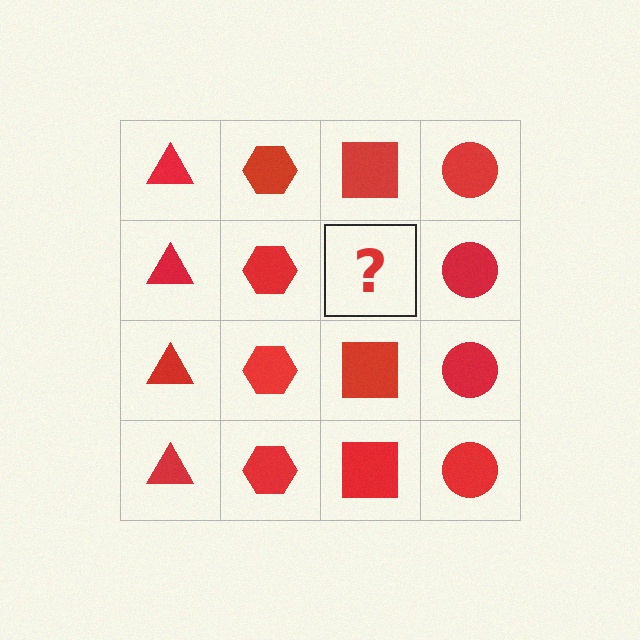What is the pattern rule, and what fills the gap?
The rule is that each column has a consistent shape. The gap should be filled with a red square.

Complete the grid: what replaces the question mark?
The question mark should be replaced with a red square.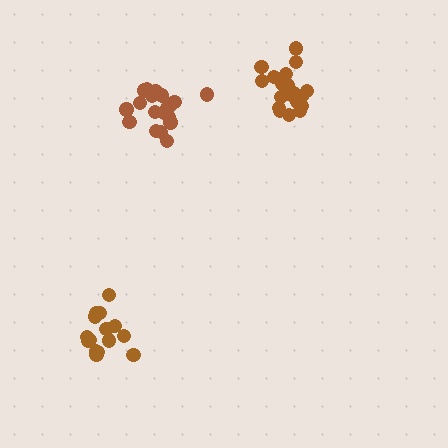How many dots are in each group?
Group 1: 15 dots, Group 2: 19 dots, Group 3: 20 dots (54 total).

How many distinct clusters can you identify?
There are 3 distinct clusters.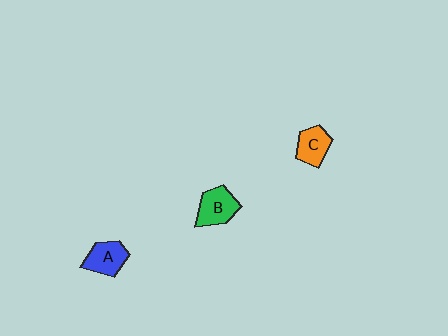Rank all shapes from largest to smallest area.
From largest to smallest: B (green), A (blue), C (orange).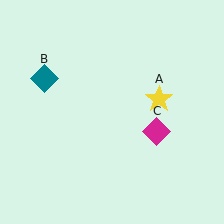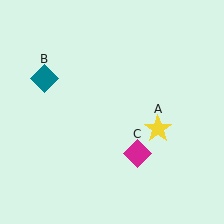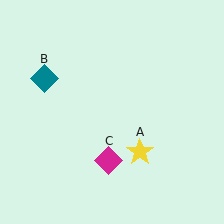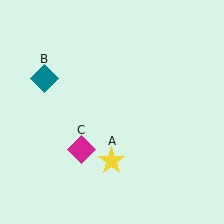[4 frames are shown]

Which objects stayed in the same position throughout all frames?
Teal diamond (object B) remained stationary.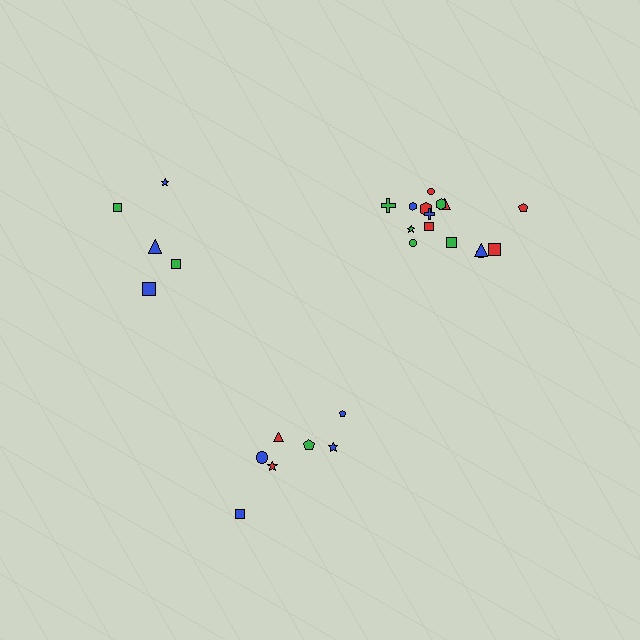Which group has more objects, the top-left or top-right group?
The top-right group.